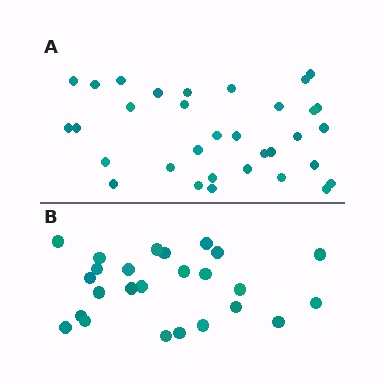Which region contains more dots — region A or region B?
Region A (the top region) has more dots.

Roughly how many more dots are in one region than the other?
Region A has roughly 8 or so more dots than region B.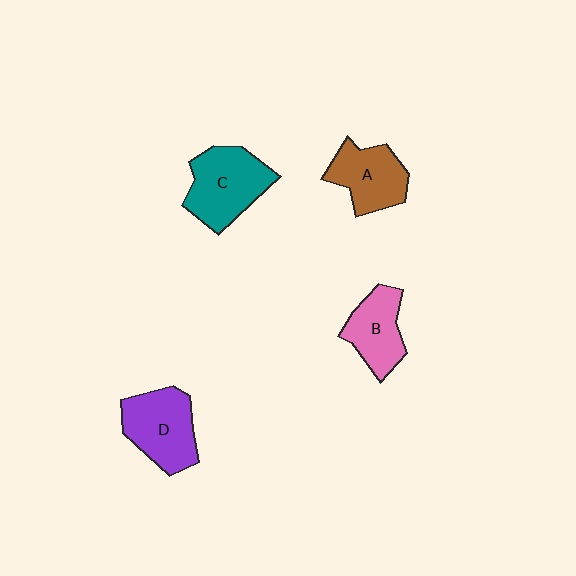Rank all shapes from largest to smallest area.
From largest to smallest: C (teal), D (purple), A (brown), B (pink).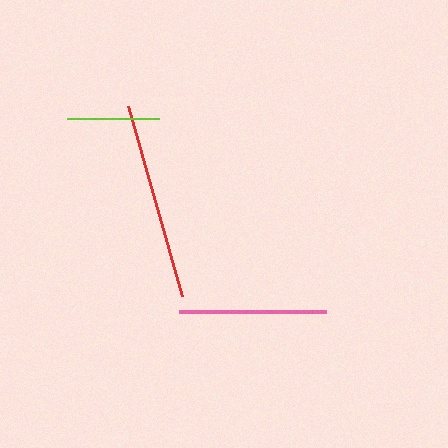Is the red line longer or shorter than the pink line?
The red line is longer than the pink line.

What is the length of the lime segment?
The lime segment is approximately 91 pixels long.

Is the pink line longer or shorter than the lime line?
The pink line is longer than the lime line.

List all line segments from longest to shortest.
From longest to shortest: red, pink, lime.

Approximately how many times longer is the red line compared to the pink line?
The red line is approximately 1.3 times the length of the pink line.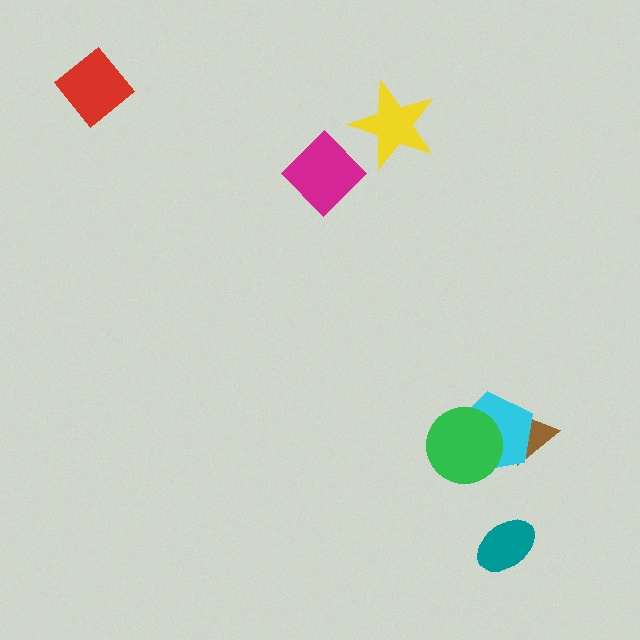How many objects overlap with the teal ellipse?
0 objects overlap with the teal ellipse.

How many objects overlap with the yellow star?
0 objects overlap with the yellow star.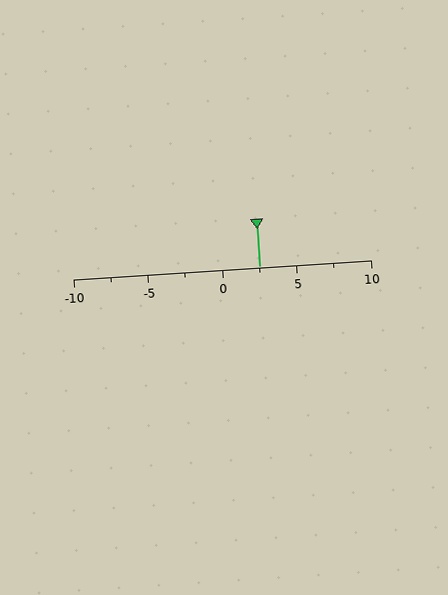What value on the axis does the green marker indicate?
The marker indicates approximately 2.5.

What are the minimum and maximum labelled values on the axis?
The axis runs from -10 to 10.